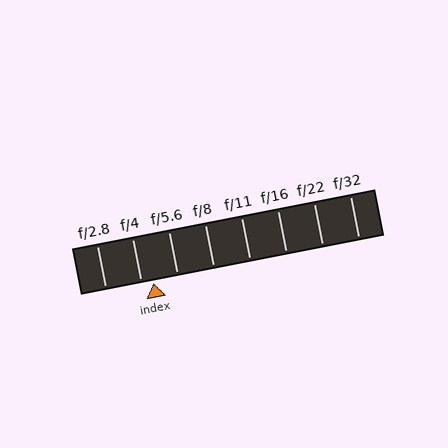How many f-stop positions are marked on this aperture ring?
There are 8 f-stop positions marked.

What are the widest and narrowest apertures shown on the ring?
The widest aperture shown is f/2.8 and the narrowest is f/32.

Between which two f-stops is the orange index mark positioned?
The index mark is between f/4 and f/5.6.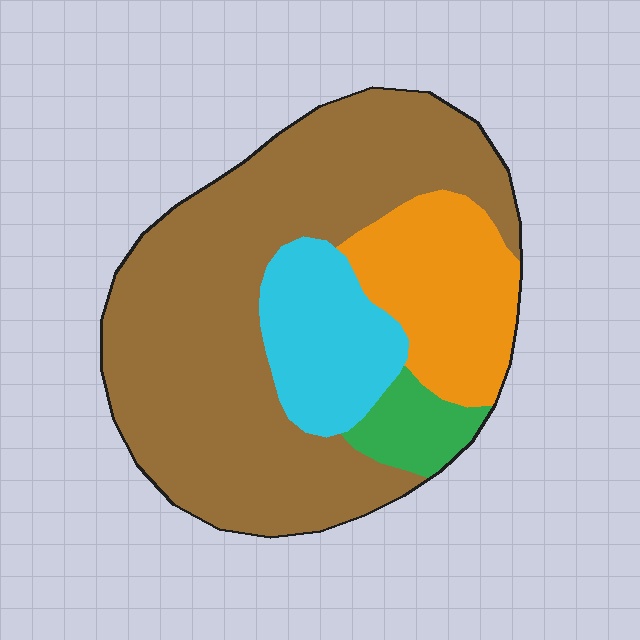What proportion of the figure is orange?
Orange takes up about one sixth (1/6) of the figure.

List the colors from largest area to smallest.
From largest to smallest: brown, orange, cyan, green.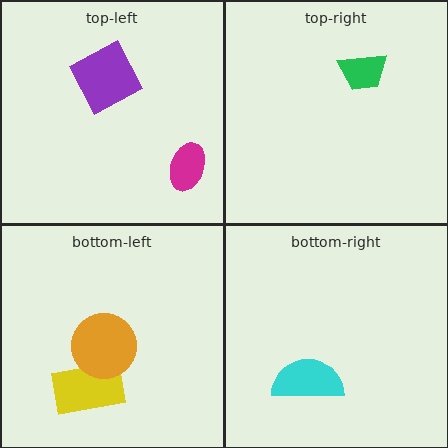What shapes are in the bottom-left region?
The yellow rectangle, the orange circle.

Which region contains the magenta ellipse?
The top-left region.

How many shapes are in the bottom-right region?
1.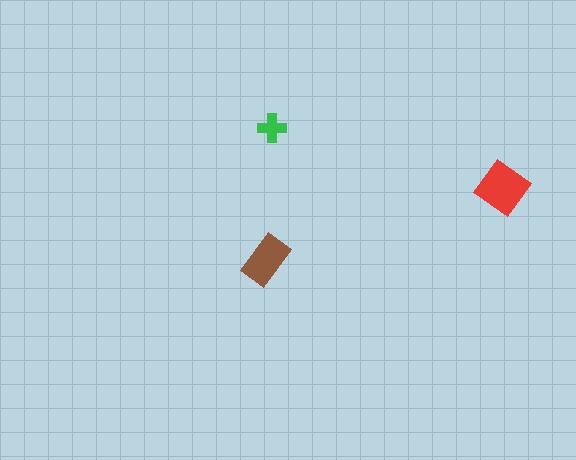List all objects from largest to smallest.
The red diamond, the brown rectangle, the green cross.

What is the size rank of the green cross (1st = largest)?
3rd.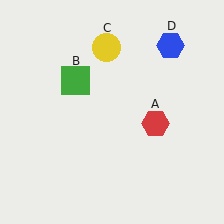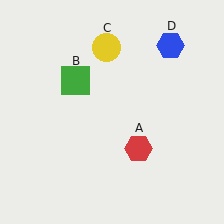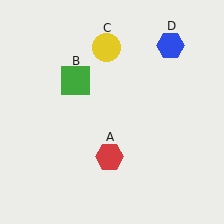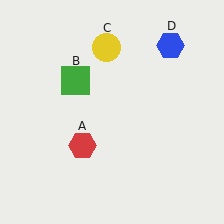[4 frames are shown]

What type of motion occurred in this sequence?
The red hexagon (object A) rotated clockwise around the center of the scene.